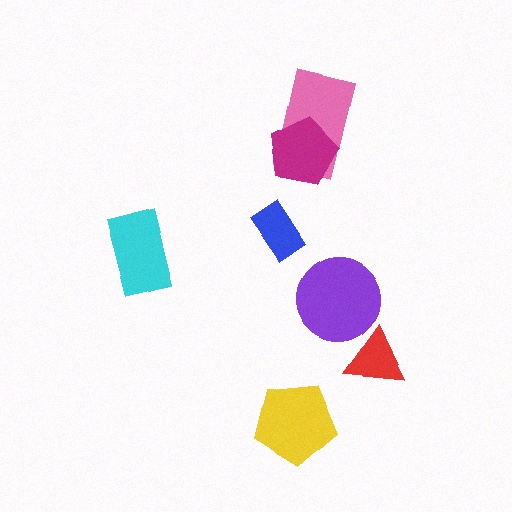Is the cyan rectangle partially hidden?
No, no other shape covers it.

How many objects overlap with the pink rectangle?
1 object overlaps with the pink rectangle.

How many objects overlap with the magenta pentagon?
1 object overlaps with the magenta pentagon.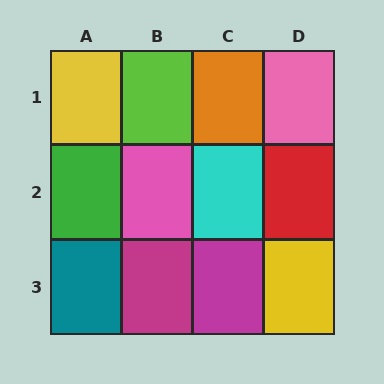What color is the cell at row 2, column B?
Pink.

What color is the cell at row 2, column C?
Cyan.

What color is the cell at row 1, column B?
Lime.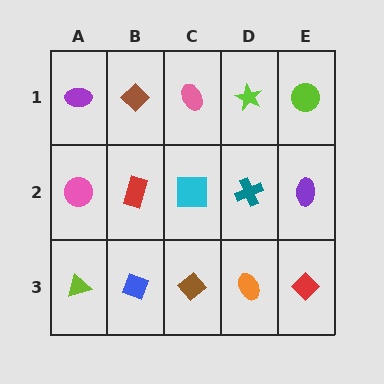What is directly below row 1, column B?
A red rectangle.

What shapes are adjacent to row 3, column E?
A purple ellipse (row 2, column E), an orange ellipse (row 3, column D).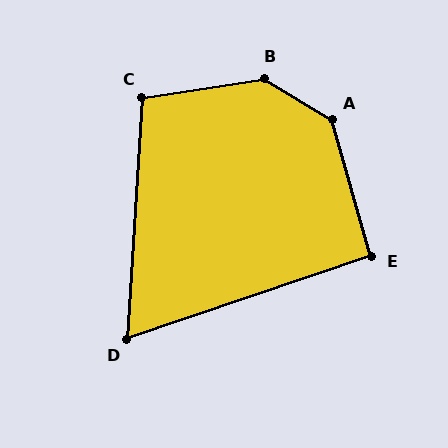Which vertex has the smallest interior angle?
D, at approximately 68 degrees.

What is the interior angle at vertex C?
Approximately 102 degrees (obtuse).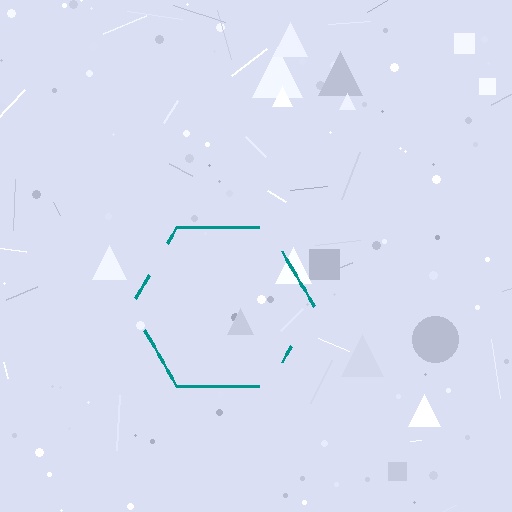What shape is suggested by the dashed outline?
The dashed outline suggests a hexagon.